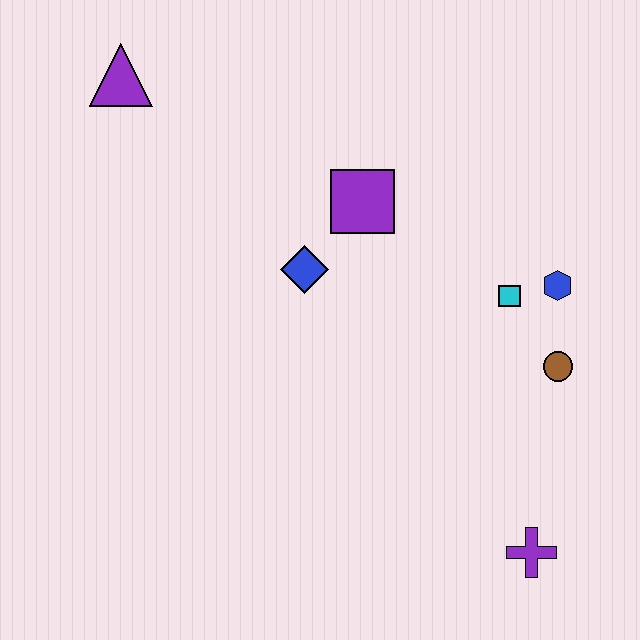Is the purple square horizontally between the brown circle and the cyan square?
No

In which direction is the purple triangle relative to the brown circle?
The purple triangle is to the left of the brown circle.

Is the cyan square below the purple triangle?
Yes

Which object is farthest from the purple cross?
The purple triangle is farthest from the purple cross.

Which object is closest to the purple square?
The blue diamond is closest to the purple square.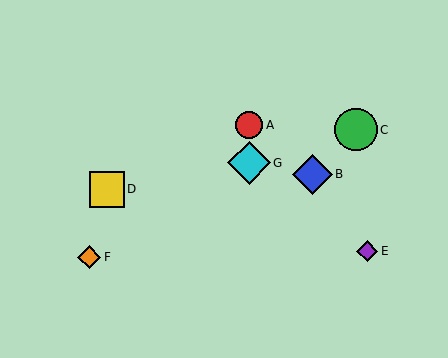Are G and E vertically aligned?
No, G is at x≈249 and E is at x≈367.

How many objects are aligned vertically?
2 objects (A, G) are aligned vertically.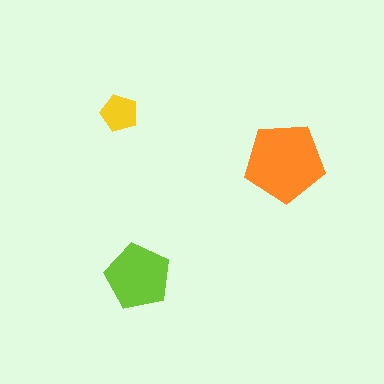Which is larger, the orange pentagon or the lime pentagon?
The orange one.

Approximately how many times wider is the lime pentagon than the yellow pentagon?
About 2 times wider.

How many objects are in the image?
There are 3 objects in the image.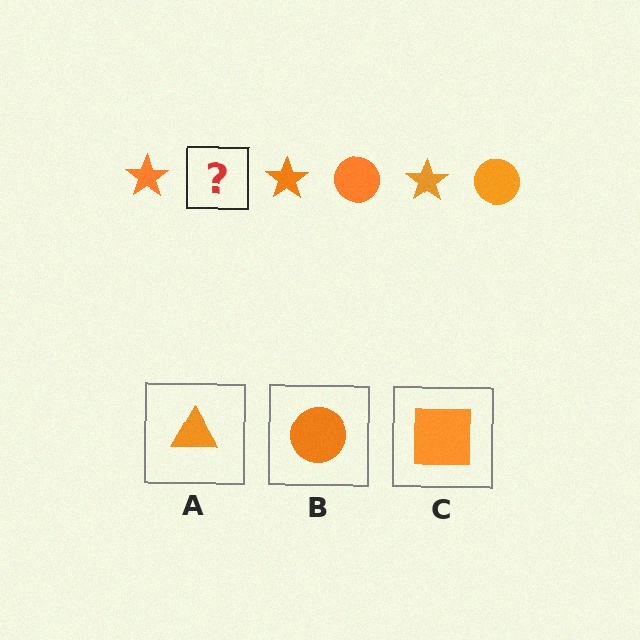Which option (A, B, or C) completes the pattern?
B.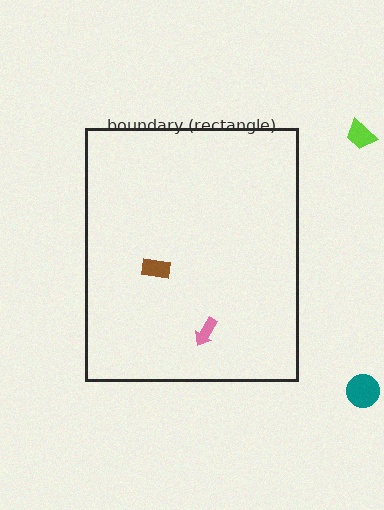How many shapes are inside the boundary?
2 inside, 2 outside.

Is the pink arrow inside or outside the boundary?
Inside.